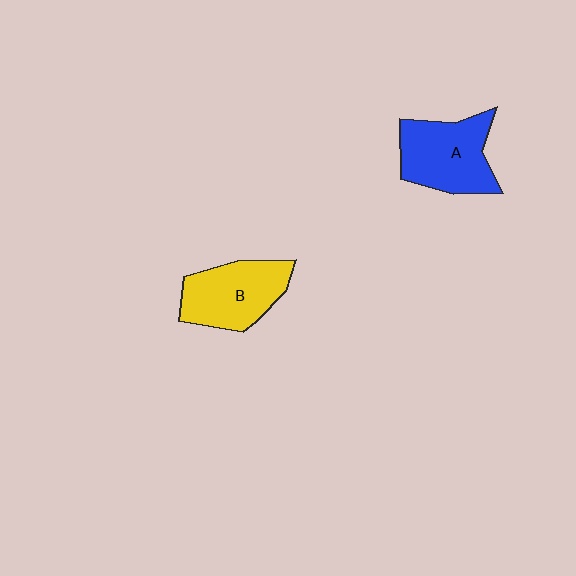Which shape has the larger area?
Shape A (blue).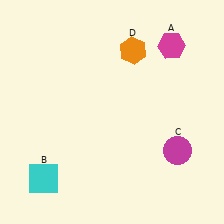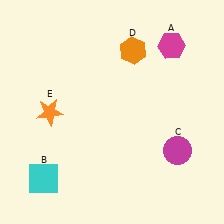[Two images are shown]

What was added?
An orange star (E) was added in Image 2.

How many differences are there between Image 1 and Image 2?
There is 1 difference between the two images.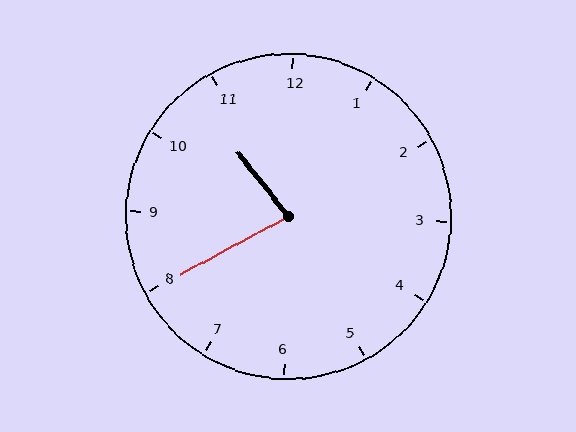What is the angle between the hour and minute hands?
Approximately 80 degrees.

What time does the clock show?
10:40.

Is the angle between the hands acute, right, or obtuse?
It is acute.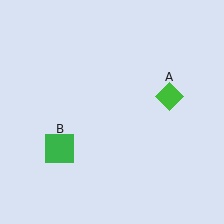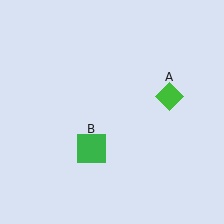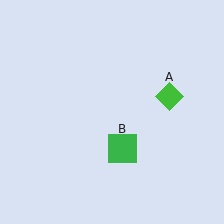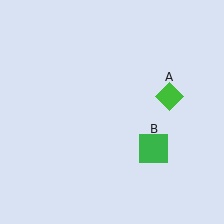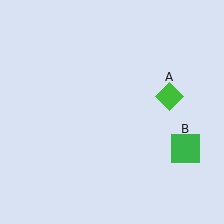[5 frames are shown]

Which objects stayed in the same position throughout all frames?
Green diamond (object A) remained stationary.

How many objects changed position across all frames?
1 object changed position: green square (object B).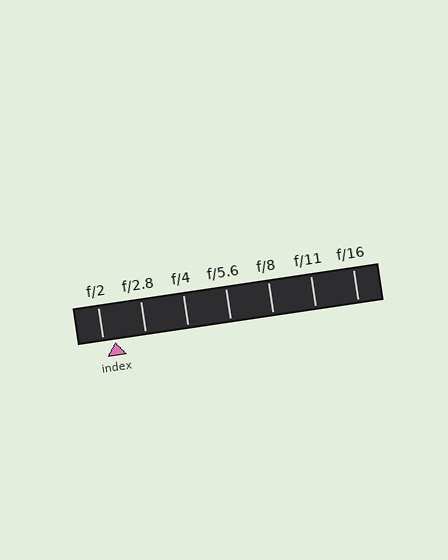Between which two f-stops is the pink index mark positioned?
The index mark is between f/2 and f/2.8.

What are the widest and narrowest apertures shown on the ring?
The widest aperture shown is f/2 and the narrowest is f/16.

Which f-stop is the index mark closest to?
The index mark is closest to f/2.